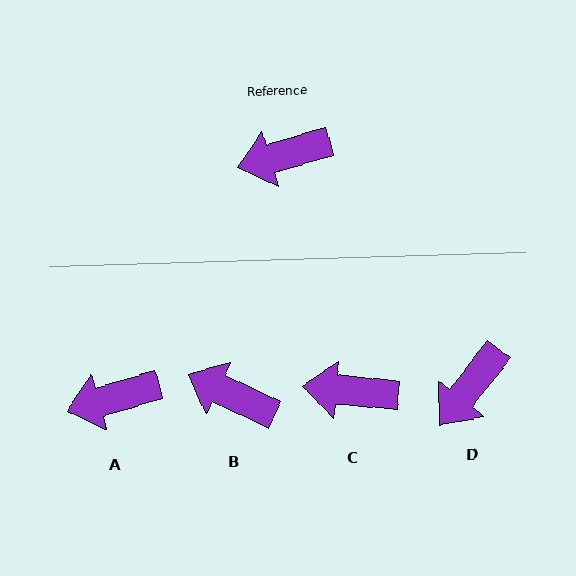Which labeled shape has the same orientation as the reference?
A.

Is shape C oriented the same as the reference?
No, it is off by about 21 degrees.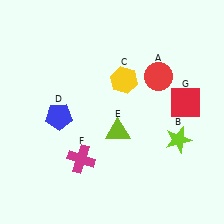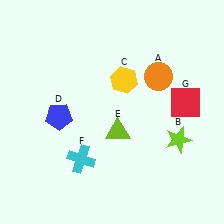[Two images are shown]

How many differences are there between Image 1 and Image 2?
There are 2 differences between the two images.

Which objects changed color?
A changed from red to orange. F changed from magenta to cyan.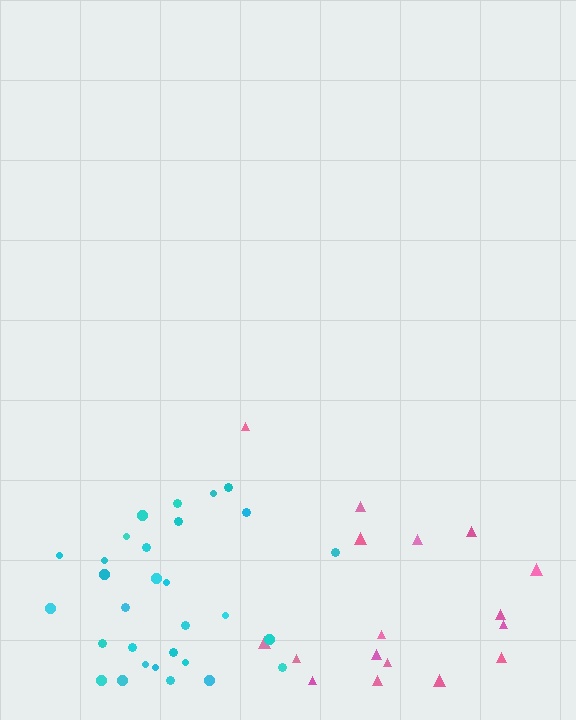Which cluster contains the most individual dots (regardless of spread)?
Cyan (31).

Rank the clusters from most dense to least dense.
cyan, pink.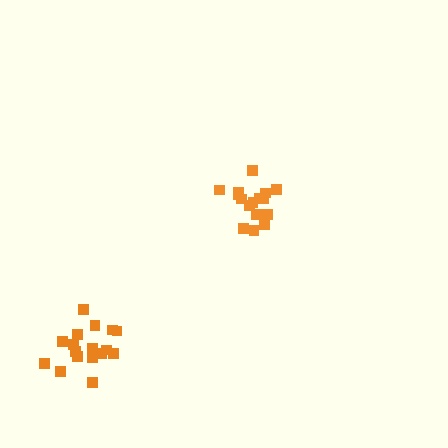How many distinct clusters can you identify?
There are 2 distinct clusters.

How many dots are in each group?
Group 1: 16 dots, Group 2: 17 dots (33 total).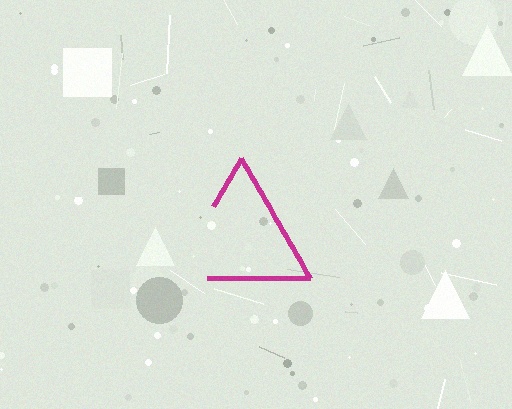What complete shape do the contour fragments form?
The contour fragments form a triangle.